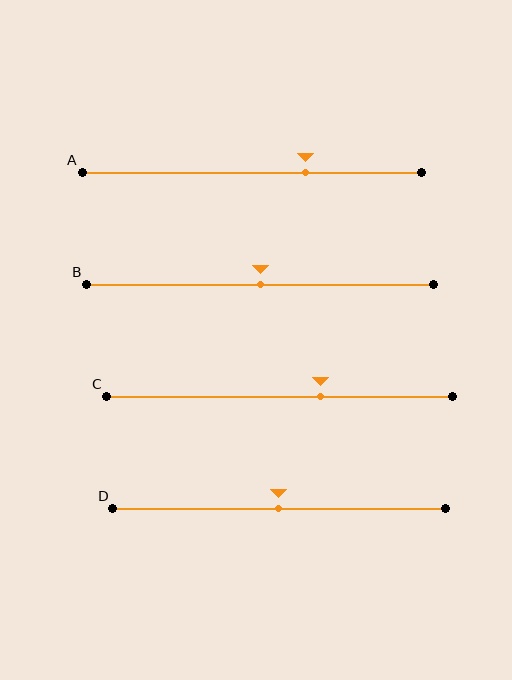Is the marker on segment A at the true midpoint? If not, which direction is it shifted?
No, the marker on segment A is shifted to the right by about 16% of the segment length.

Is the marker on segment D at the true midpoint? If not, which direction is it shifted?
Yes, the marker on segment D is at the true midpoint.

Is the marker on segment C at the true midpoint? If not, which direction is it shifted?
No, the marker on segment C is shifted to the right by about 12% of the segment length.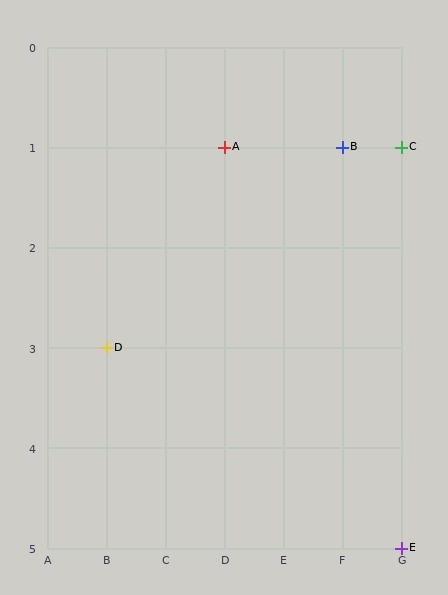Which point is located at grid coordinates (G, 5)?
Point E is at (G, 5).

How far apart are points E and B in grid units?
Points E and B are 1 column and 4 rows apart (about 4.1 grid units diagonally).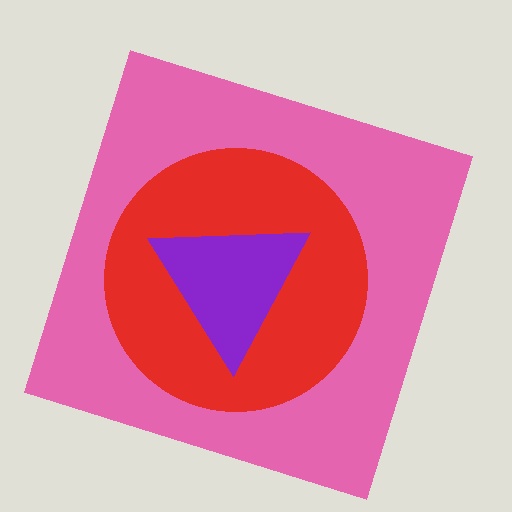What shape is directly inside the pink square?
The red circle.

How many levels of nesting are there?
3.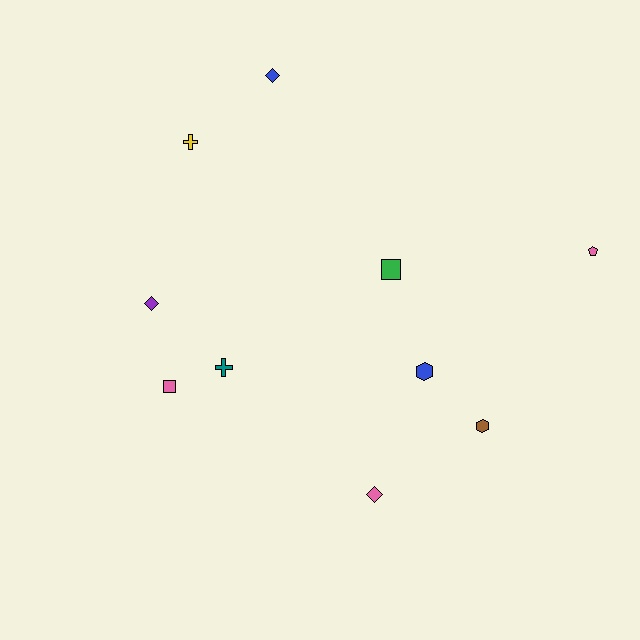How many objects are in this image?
There are 10 objects.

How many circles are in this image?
There are no circles.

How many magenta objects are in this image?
There are no magenta objects.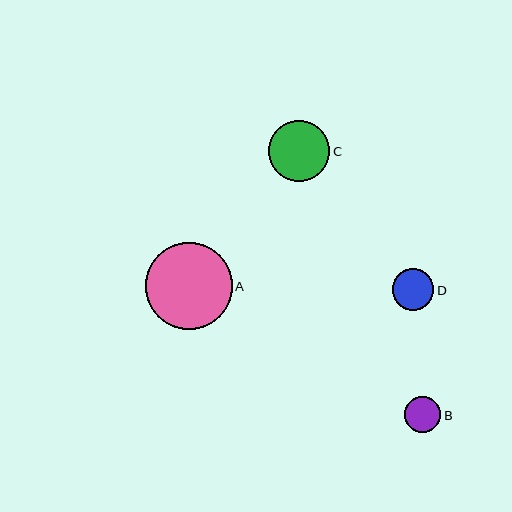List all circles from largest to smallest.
From largest to smallest: A, C, D, B.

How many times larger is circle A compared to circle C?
Circle A is approximately 1.4 times the size of circle C.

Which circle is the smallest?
Circle B is the smallest with a size of approximately 36 pixels.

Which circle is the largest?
Circle A is the largest with a size of approximately 87 pixels.